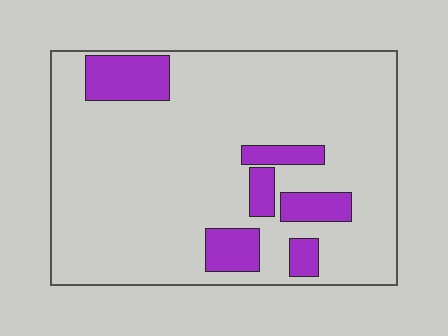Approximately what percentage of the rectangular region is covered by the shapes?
Approximately 15%.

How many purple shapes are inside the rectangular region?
6.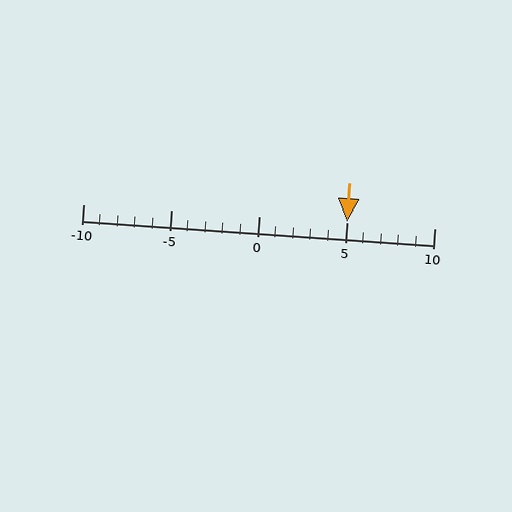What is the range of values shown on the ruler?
The ruler shows values from -10 to 10.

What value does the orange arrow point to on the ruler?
The orange arrow points to approximately 5.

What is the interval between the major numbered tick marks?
The major tick marks are spaced 5 units apart.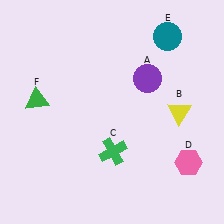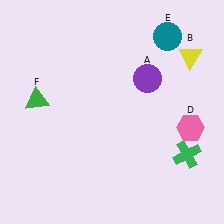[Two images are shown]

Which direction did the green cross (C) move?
The green cross (C) moved right.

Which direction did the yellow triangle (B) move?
The yellow triangle (B) moved up.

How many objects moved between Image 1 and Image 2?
3 objects moved between the two images.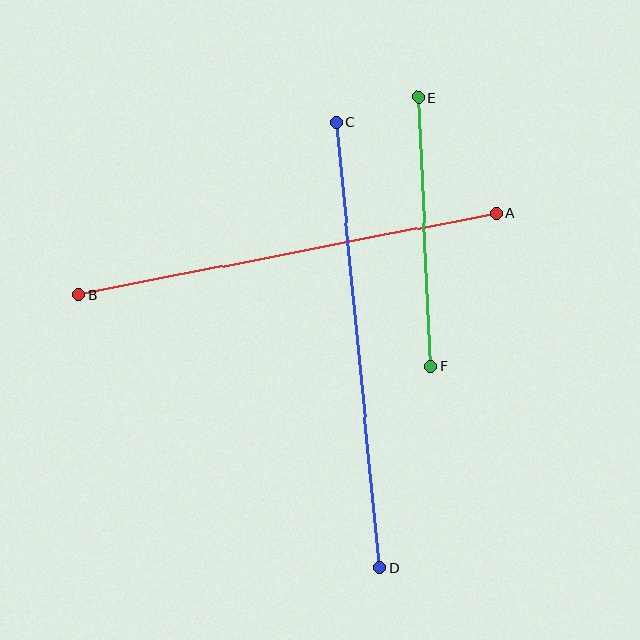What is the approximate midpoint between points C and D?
The midpoint is at approximately (358, 345) pixels.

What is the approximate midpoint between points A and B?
The midpoint is at approximately (287, 254) pixels.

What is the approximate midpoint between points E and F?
The midpoint is at approximately (424, 232) pixels.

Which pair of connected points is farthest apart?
Points C and D are farthest apart.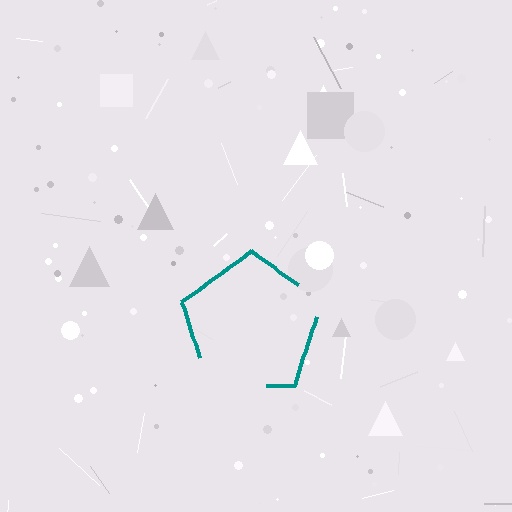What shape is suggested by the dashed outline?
The dashed outline suggests a pentagon.